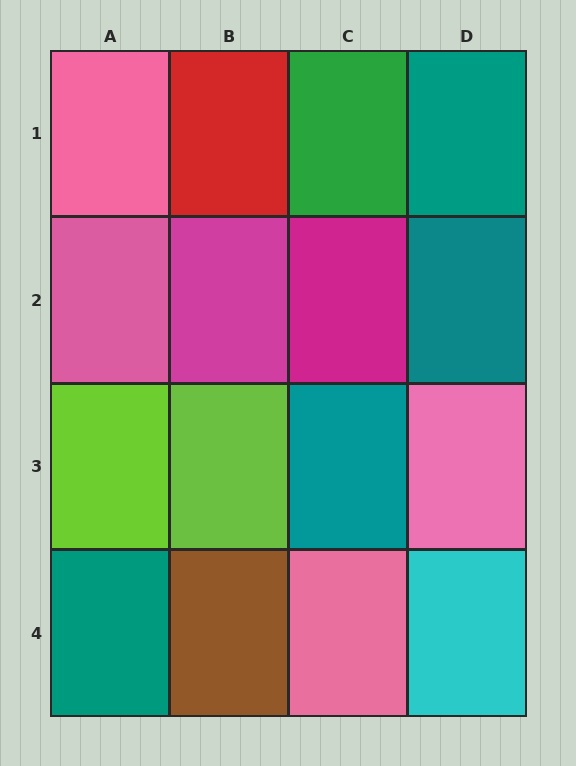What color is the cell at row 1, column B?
Red.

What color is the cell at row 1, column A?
Pink.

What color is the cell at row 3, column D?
Pink.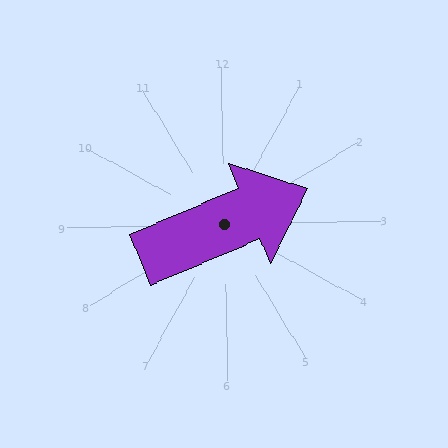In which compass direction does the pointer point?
East.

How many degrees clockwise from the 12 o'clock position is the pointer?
Approximately 68 degrees.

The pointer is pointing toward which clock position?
Roughly 2 o'clock.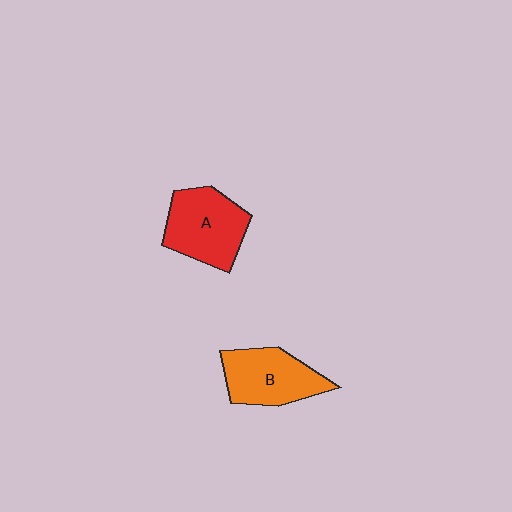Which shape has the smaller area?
Shape B (orange).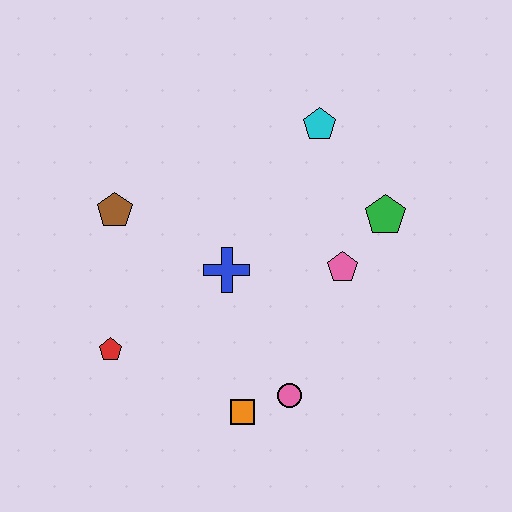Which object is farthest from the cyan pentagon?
The red pentagon is farthest from the cyan pentagon.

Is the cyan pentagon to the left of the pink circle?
No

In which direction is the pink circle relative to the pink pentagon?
The pink circle is below the pink pentagon.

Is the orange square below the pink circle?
Yes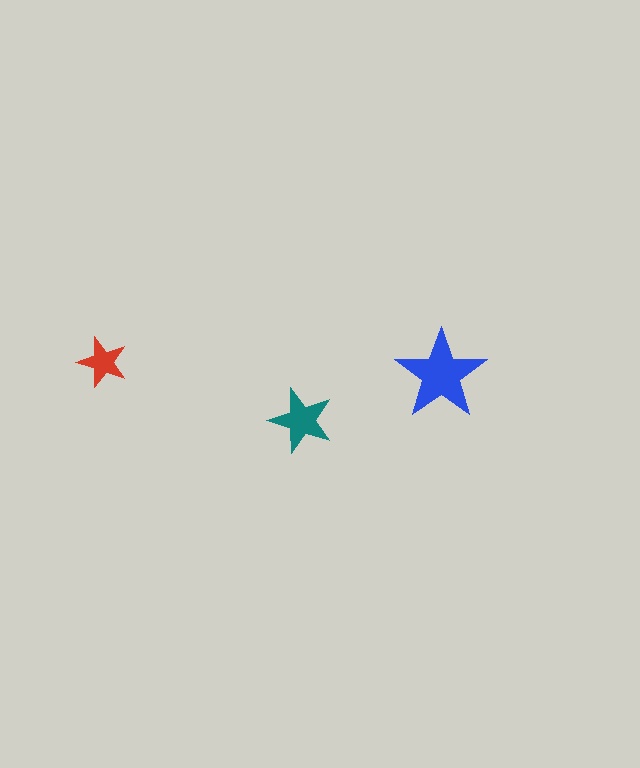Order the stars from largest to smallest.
the blue one, the teal one, the red one.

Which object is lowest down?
The teal star is bottommost.